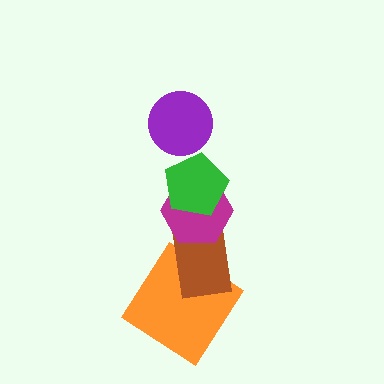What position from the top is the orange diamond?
The orange diamond is 5th from the top.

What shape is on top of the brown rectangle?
The magenta hexagon is on top of the brown rectangle.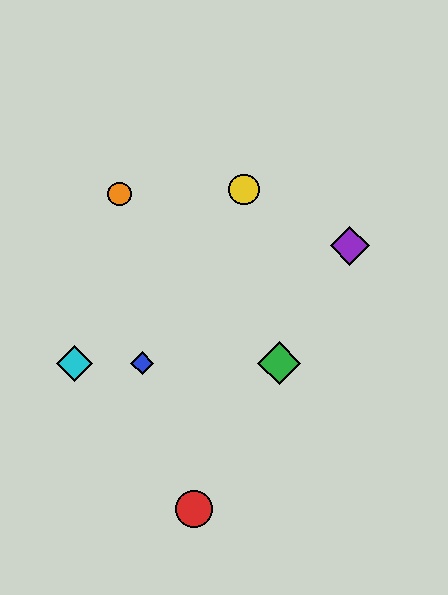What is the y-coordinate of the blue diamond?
The blue diamond is at y≈363.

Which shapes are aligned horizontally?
The blue diamond, the green diamond, the cyan diamond are aligned horizontally.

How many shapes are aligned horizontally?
3 shapes (the blue diamond, the green diamond, the cyan diamond) are aligned horizontally.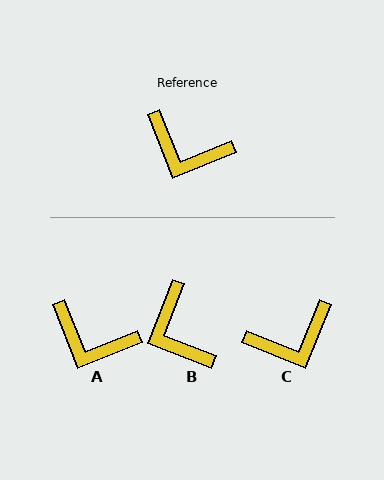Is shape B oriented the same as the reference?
No, it is off by about 42 degrees.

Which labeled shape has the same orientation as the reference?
A.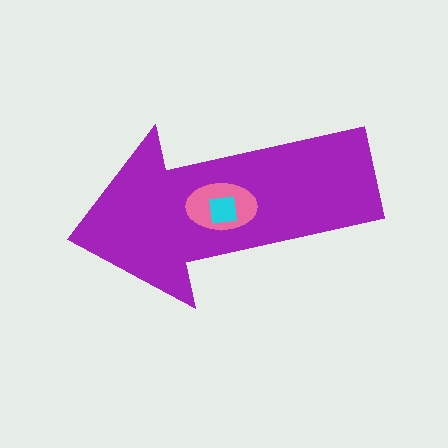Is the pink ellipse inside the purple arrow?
Yes.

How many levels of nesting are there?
3.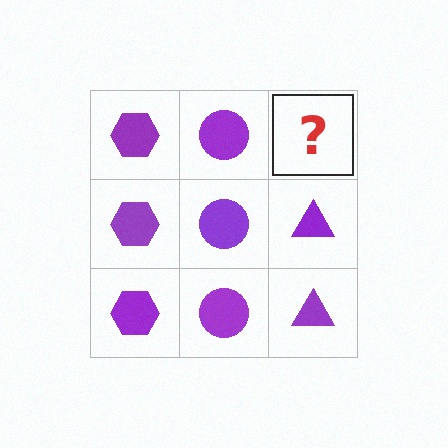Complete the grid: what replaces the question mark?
The question mark should be replaced with a purple triangle.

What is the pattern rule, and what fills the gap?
The rule is that each column has a consistent shape. The gap should be filled with a purple triangle.